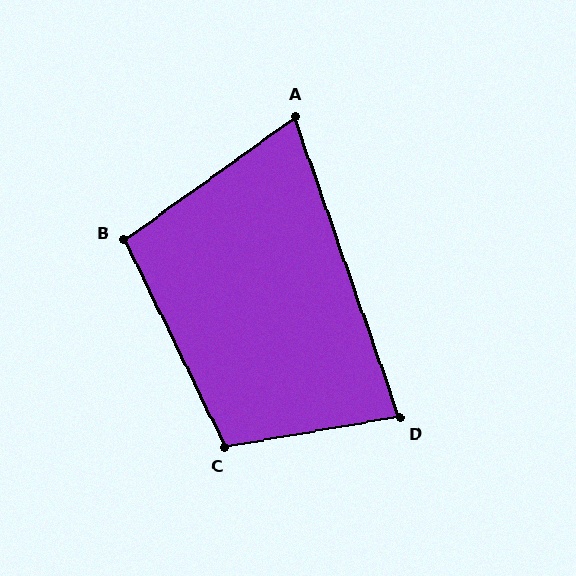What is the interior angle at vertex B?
Approximately 100 degrees (obtuse).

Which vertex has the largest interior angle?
C, at approximately 106 degrees.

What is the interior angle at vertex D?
Approximately 80 degrees (acute).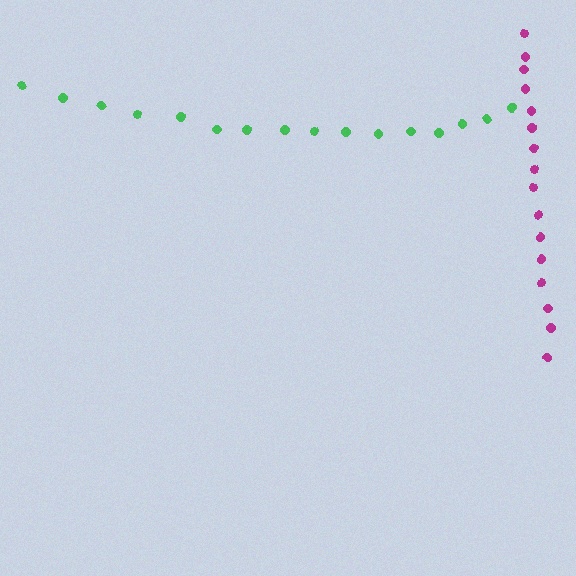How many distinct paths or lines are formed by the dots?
There are 2 distinct paths.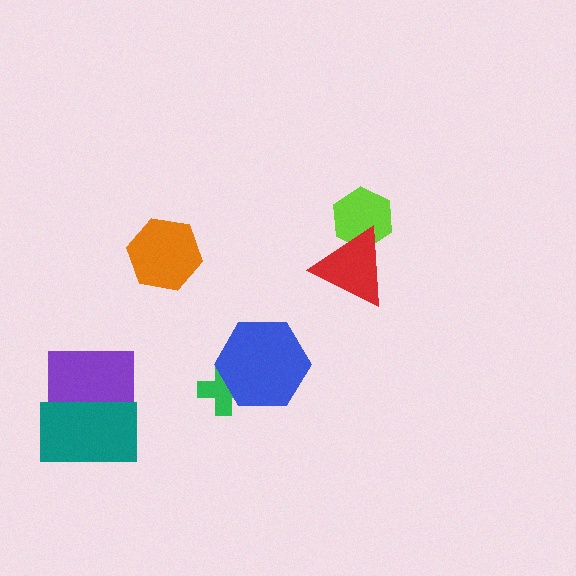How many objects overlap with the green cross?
1 object overlaps with the green cross.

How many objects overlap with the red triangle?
1 object overlaps with the red triangle.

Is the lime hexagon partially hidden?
Yes, it is partially covered by another shape.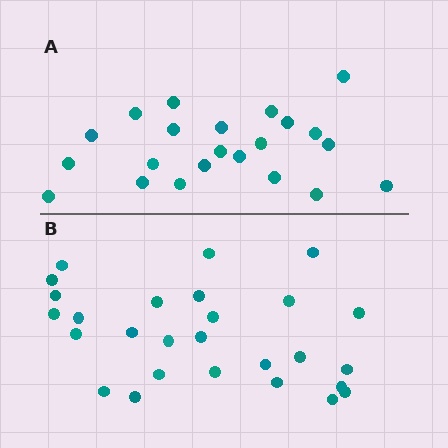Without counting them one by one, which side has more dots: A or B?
Region B (the bottom region) has more dots.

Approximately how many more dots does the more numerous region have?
Region B has about 5 more dots than region A.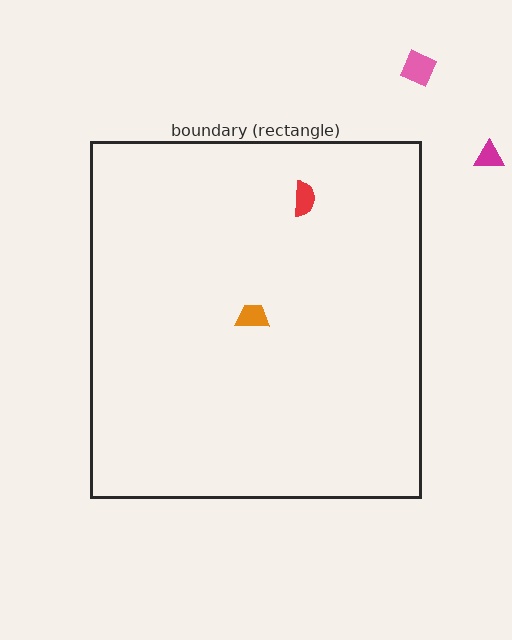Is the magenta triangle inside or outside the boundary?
Outside.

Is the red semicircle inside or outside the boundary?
Inside.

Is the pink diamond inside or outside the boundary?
Outside.